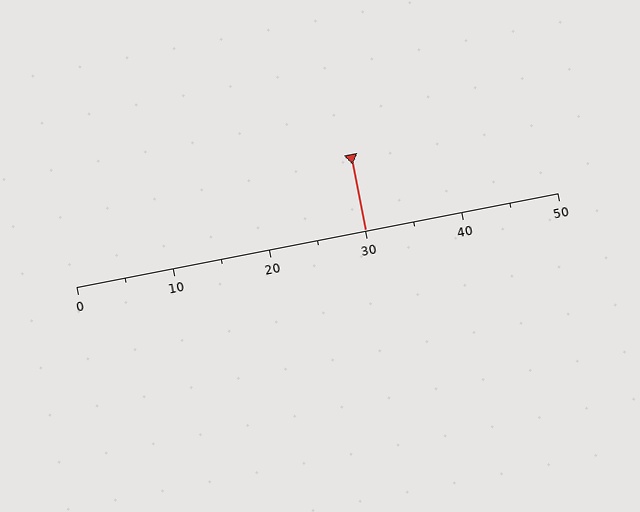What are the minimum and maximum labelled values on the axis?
The axis runs from 0 to 50.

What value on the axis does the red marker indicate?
The marker indicates approximately 30.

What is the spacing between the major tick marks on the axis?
The major ticks are spaced 10 apart.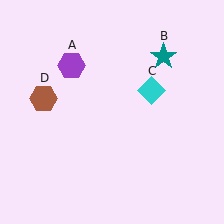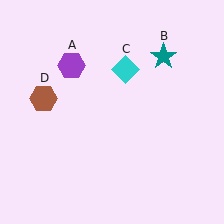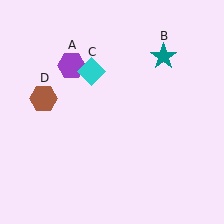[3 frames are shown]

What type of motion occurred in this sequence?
The cyan diamond (object C) rotated counterclockwise around the center of the scene.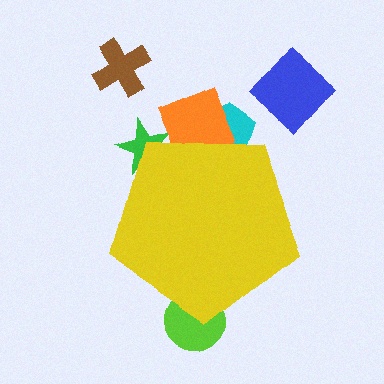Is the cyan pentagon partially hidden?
Yes, the cyan pentagon is partially hidden behind the yellow pentagon.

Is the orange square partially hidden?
Yes, the orange square is partially hidden behind the yellow pentagon.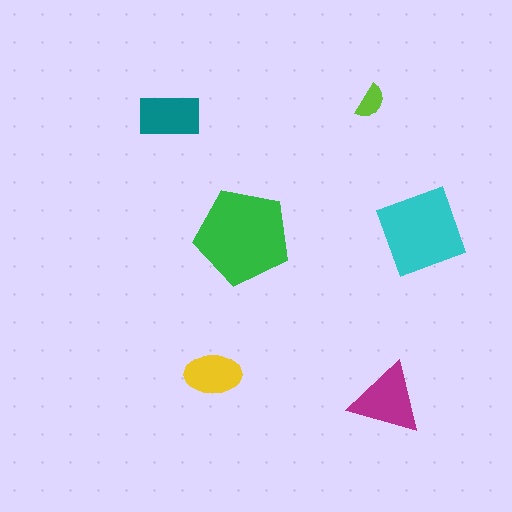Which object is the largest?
The green pentagon.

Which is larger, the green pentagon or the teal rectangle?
The green pentagon.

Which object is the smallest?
The lime semicircle.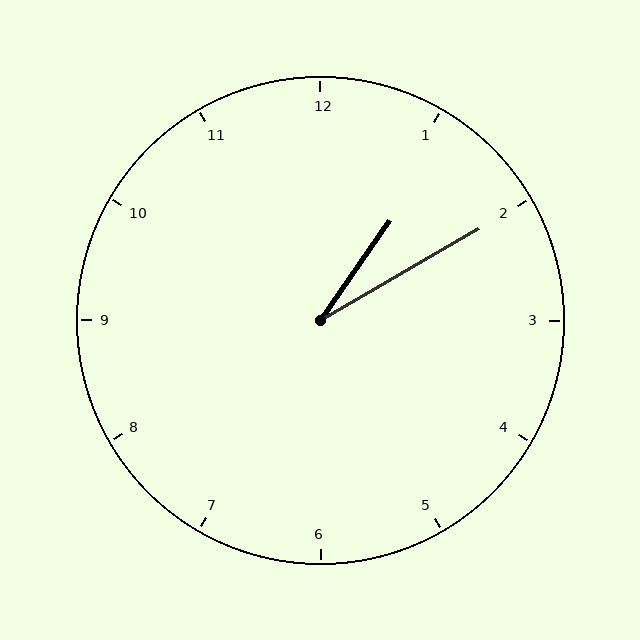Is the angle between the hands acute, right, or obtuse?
It is acute.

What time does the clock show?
1:10.